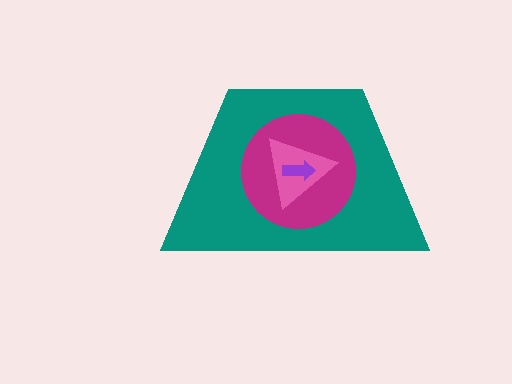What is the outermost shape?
The teal trapezoid.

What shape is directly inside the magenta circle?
The pink triangle.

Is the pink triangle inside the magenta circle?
Yes.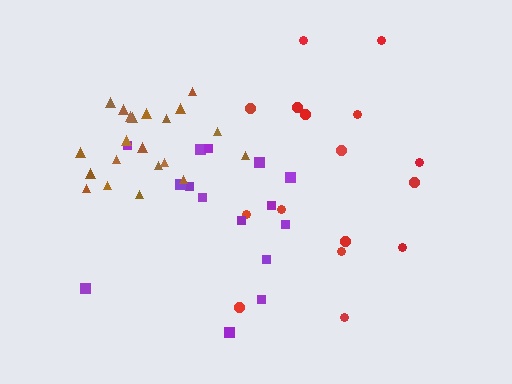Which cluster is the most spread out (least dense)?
Red.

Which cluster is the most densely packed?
Brown.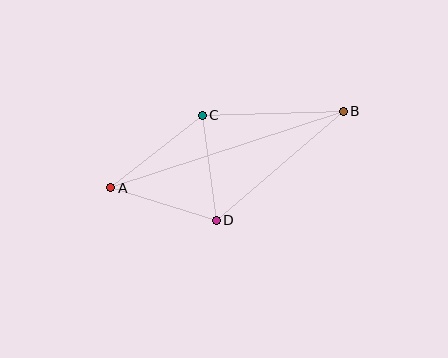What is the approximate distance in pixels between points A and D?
The distance between A and D is approximately 111 pixels.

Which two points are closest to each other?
Points C and D are closest to each other.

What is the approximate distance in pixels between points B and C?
The distance between B and C is approximately 141 pixels.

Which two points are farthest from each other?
Points A and B are farthest from each other.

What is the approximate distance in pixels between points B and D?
The distance between B and D is approximately 168 pixels.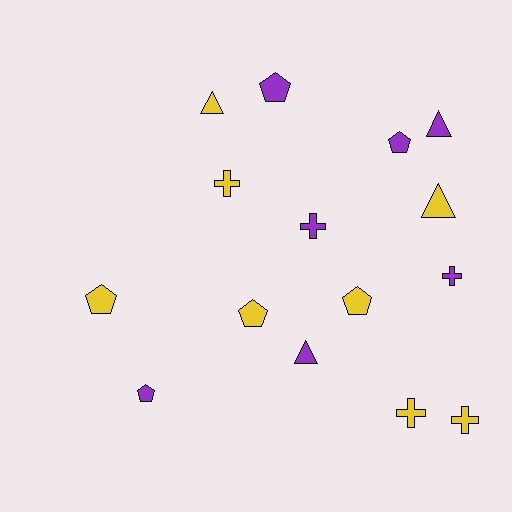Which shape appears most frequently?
Pentagon, with 6 objects.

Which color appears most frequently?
Yellow, with 8 objects.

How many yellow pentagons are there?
There are 3 yellow pentagons.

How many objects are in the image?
There are 15 objects.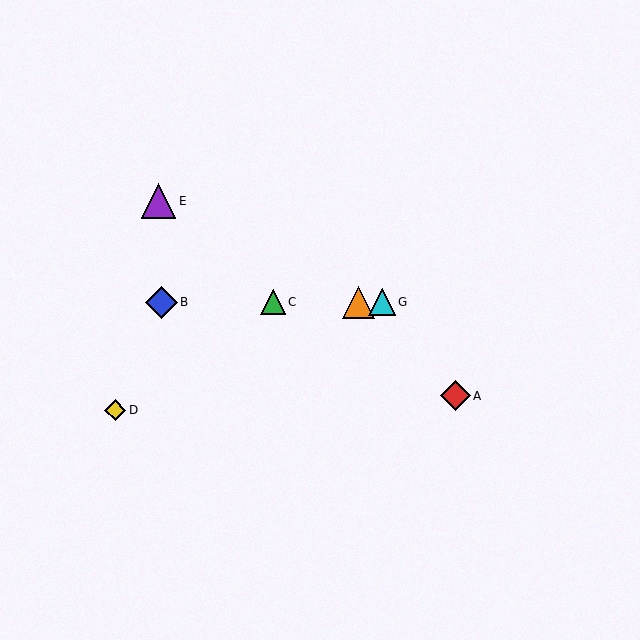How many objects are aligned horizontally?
4 objects (B, C, F, G) are aligned horizontally.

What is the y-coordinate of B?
Object B is at y≈302.